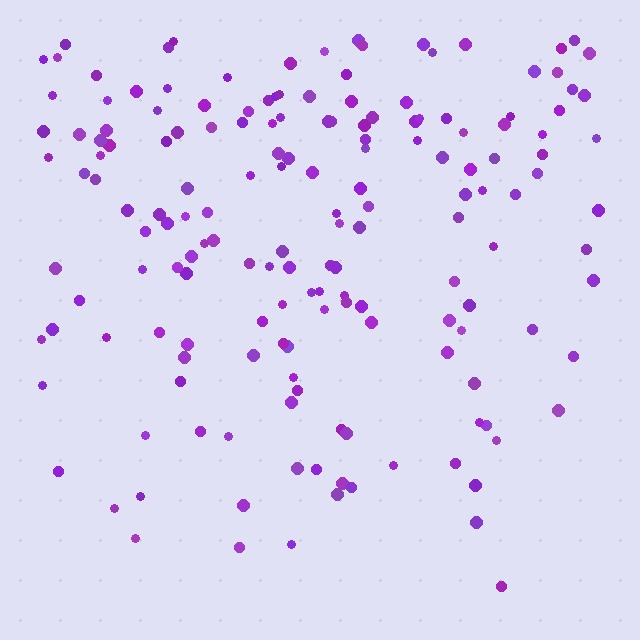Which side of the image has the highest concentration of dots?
The top.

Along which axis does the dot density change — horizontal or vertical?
Vertical.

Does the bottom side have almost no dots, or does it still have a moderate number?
Still a moderate number, just noticeably fewer than the top.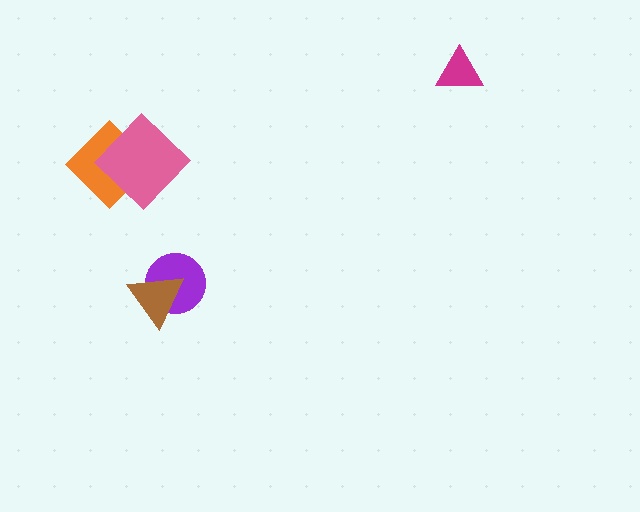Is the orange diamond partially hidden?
Yes, it is partially covered by another shape.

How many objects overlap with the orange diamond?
1 object overlaps with the orange diamond.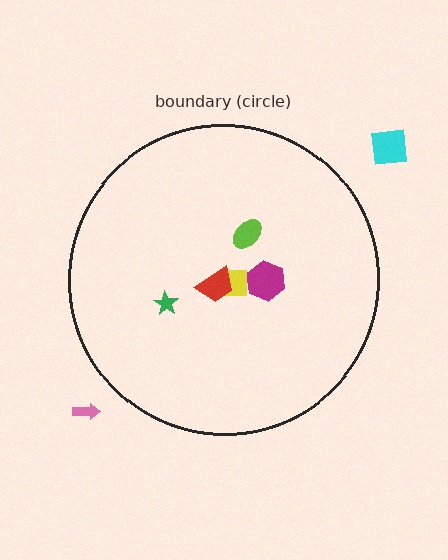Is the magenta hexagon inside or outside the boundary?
Inside.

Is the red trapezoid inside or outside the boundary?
Inside.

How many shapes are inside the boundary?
5 inside, 2 outside.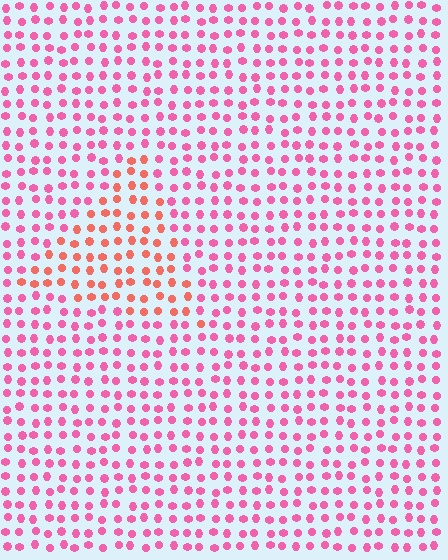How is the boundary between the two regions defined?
The boundary is defined purely by a slight shift in hue (about 36 degrees). Spacing, size, and orientation are identical on both sides.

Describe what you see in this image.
The image is filled with small pink elements in a uniform arrangement. A triangle-shaped region is visible where the elements are tinted to a slightly different hue, forming a subtle color boundary.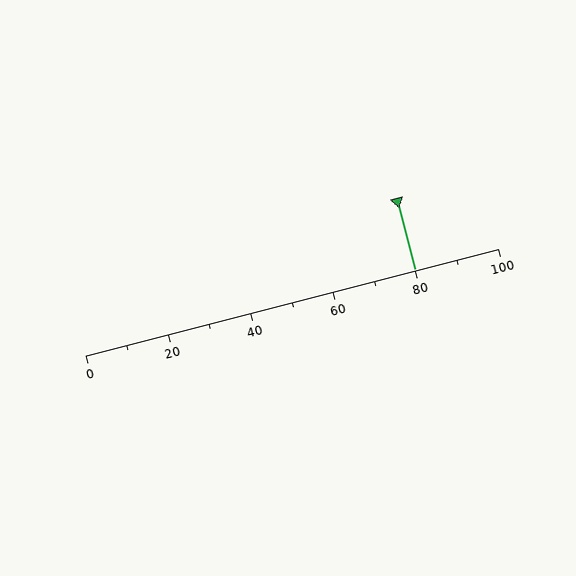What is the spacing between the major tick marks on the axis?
The major ticks are spaced 20 apart.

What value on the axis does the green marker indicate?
The marker indicates approximately 80.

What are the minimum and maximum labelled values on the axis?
The axis runs from 0 to 100.